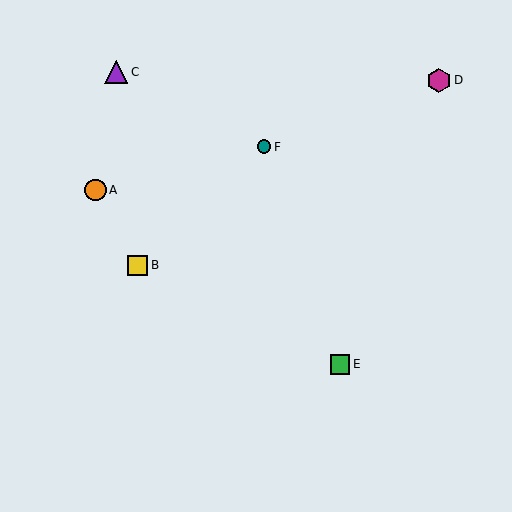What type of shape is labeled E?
Shape E is a green square.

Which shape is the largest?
The magenta hexagon (labeled D) is the largest.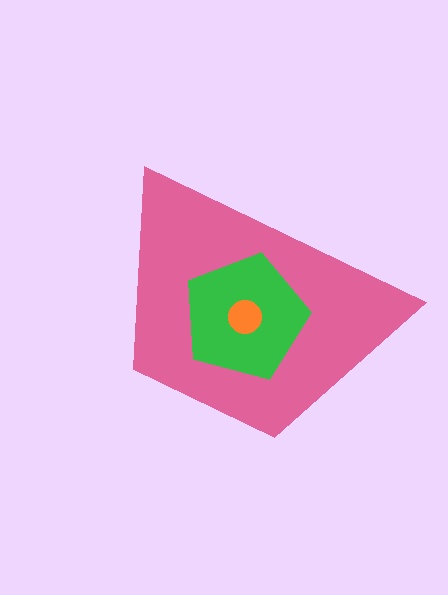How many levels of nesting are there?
3.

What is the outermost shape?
The pink trapezoid.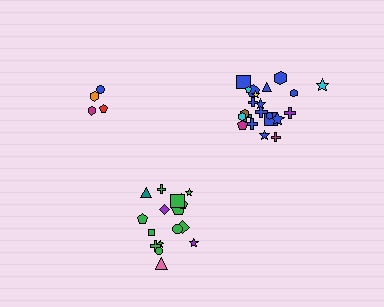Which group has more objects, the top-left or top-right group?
The top-right group.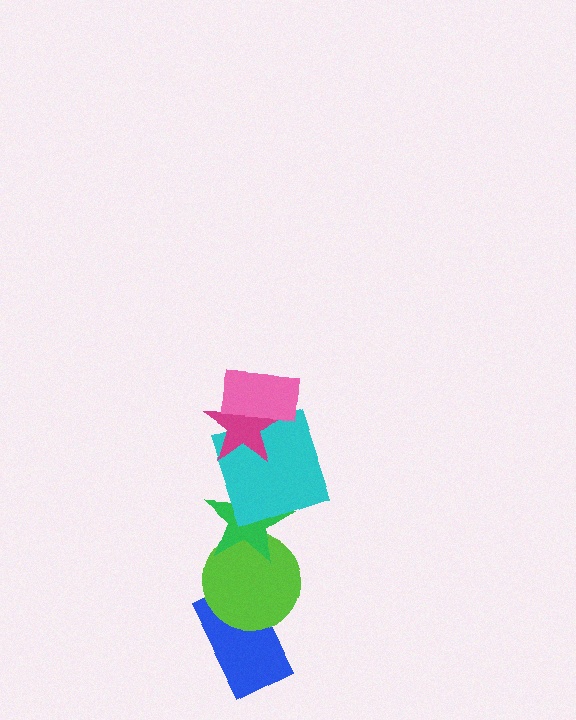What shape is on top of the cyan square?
The magenta star is on top of the cyan square.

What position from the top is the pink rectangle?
The pink rectangle is 1st from the top.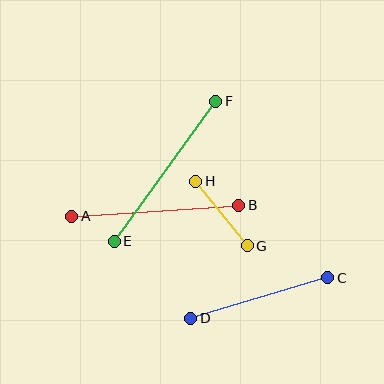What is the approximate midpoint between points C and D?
The midpoint is at approximately (259, 298) pixels.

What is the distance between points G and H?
The distance is approximately 83 pixels.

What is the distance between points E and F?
The distance is approximately 173 pixels.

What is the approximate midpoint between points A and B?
The midpoint is at approximately (155, 211) pixels.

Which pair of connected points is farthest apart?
Points E and F are farthest apart.